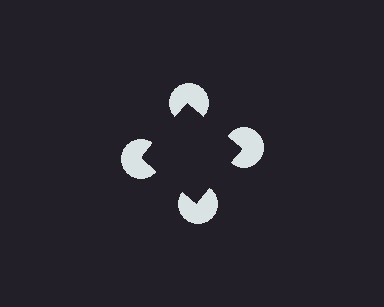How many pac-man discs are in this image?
There are 4 — one at each vertex of the illusory square.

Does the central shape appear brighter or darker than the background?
It typically appears slightly darker than the background, even though no actual brightness change is drawn.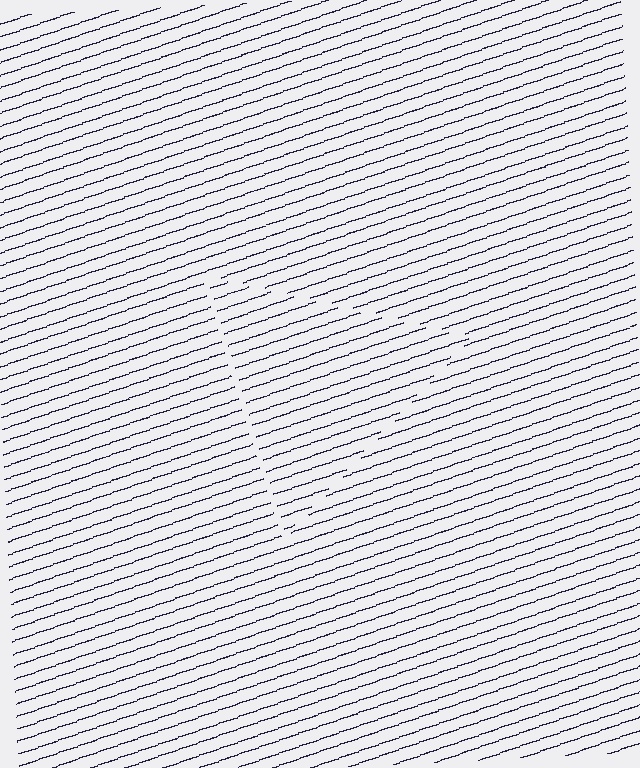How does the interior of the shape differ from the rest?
The interior of the shape contains the same grating, shifted by half a period — the contour is defined by the phase discontinuity where line-ends from the inner and outer gratings abut.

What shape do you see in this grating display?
An illusory triangle. The interior of the shape contains the same grating, shifted by half a period — the contour is defined by the phase discontinuity where line-ends from the inner and outer gratings abut.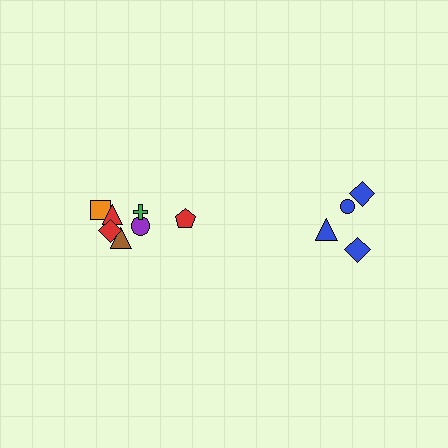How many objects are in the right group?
There are 4 objects.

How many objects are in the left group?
There are 7 objects.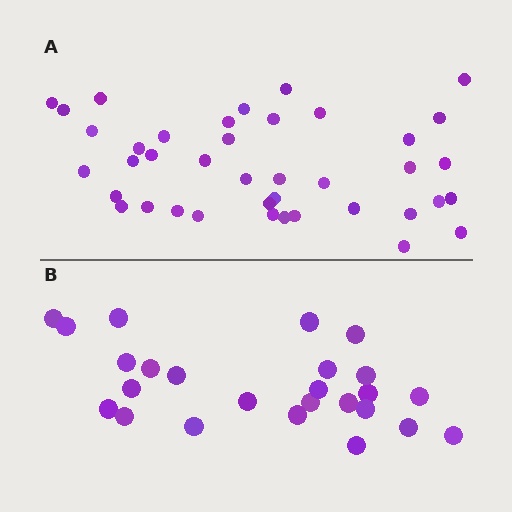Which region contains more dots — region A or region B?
Region A (the top region) has more dots.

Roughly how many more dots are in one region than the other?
Region A has approximately 15 more dots than region B.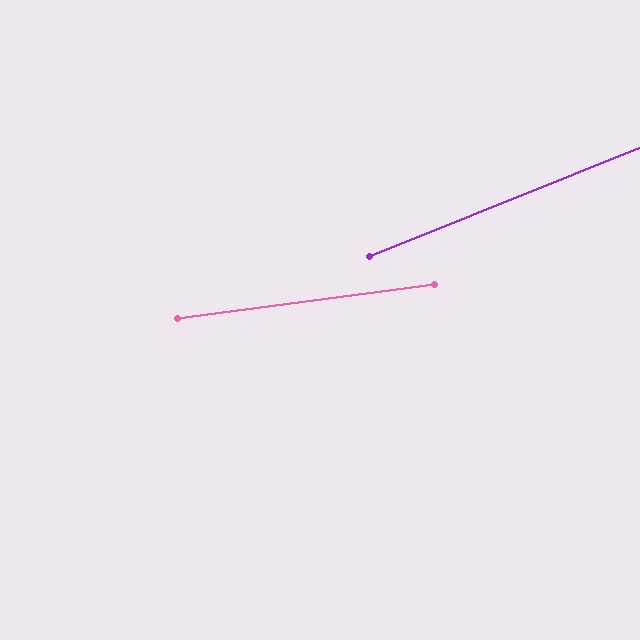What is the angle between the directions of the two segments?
Approximately 14 degrees.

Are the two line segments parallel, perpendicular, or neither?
Neither parallel nor perpendicular — they differ by about 14°.